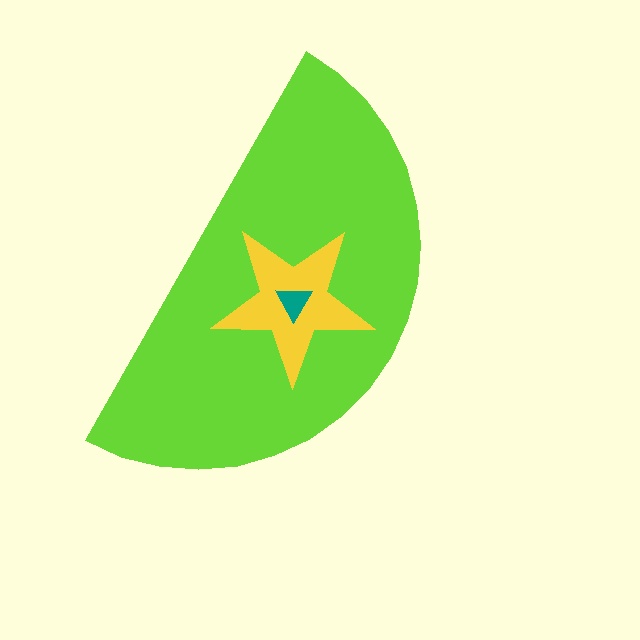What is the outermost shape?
The lime semicircle.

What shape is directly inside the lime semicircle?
The yellow star.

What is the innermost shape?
The teal triangle.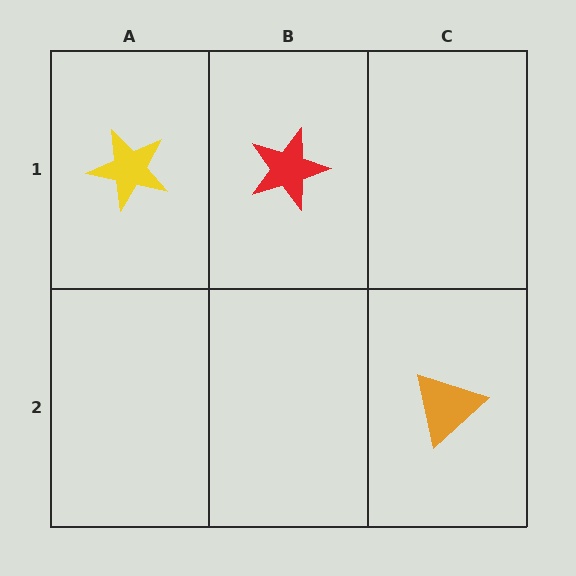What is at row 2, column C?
An orange triangle.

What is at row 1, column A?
A yellow star.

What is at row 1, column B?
A red star.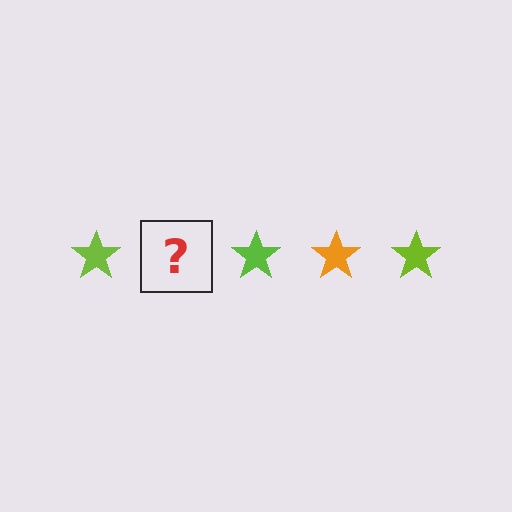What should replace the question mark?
The question mark should be replaced with an orange star.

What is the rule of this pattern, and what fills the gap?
The rule is that the pattern cycles through lime, orange stars. The gap should be filled with an orange star.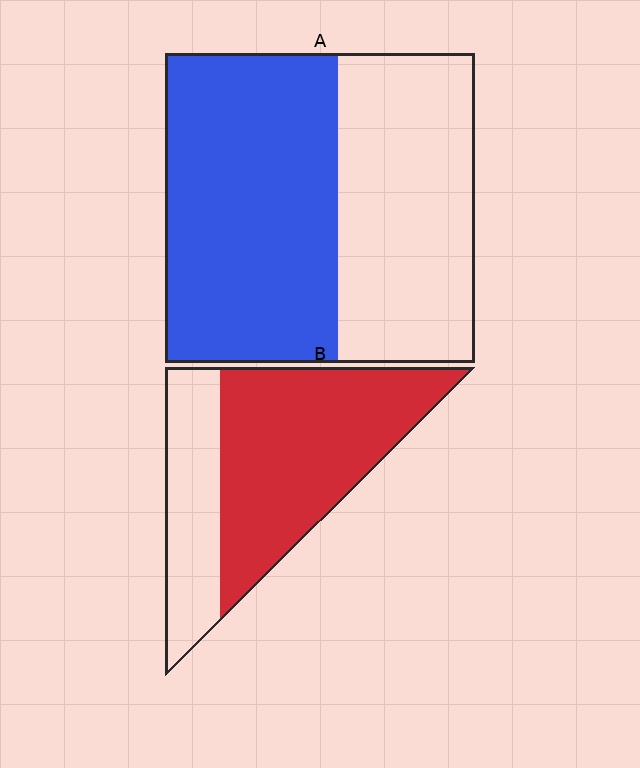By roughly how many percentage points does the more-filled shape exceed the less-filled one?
By roughly 10 percentage points (B over A).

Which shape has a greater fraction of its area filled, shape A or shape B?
Shape B.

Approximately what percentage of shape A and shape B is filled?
A is approximately 55% and B is approximately 70%.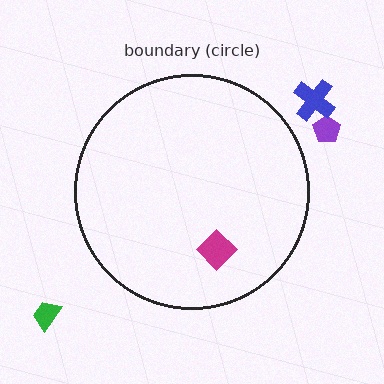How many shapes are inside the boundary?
1 inside, 3 outside.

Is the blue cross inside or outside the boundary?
Outside.